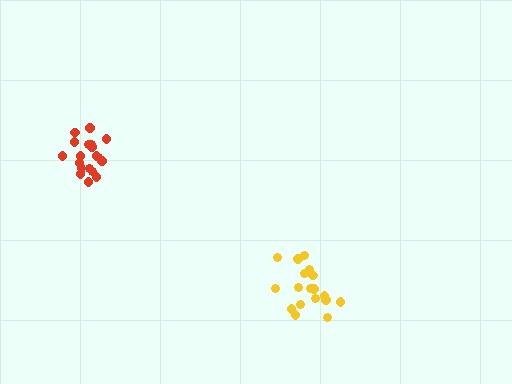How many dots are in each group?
Group 1: 19 dots, Group 2: 19 dots (38 total).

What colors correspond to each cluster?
The clusters are colored: red, yellow.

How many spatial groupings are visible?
There are 2 spatial groupings.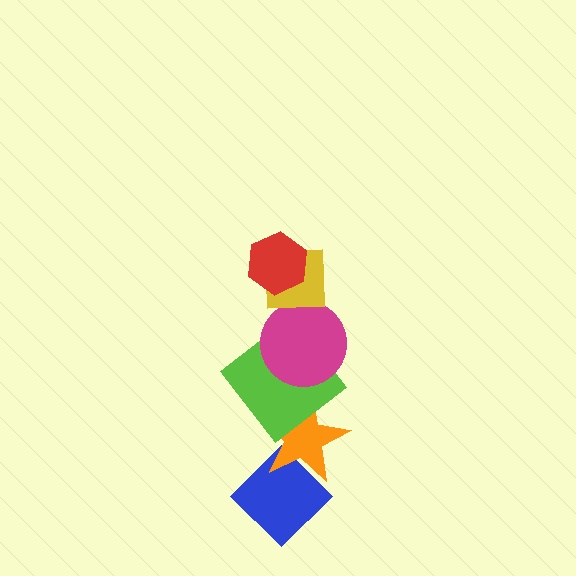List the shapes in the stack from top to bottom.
From top to bottom: the red hexagon, the yellow square, the magenta circle, the lime diamond, the orange star, the blue diamond.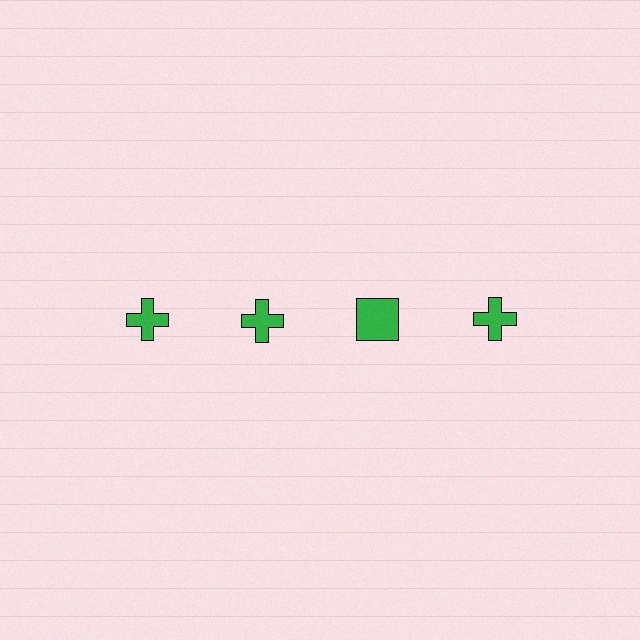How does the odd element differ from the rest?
It has a different shape: square instead of cross.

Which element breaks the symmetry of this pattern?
The green square in the top row, center column breaks the symmetry. All other shapes are green crosses.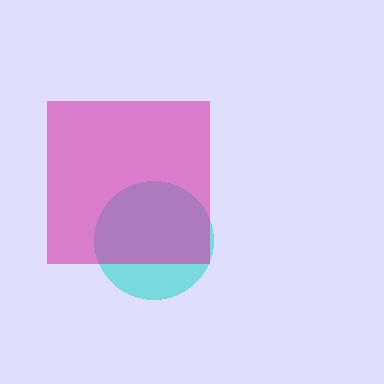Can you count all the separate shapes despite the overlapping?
Yes, there are 2 separate shapes.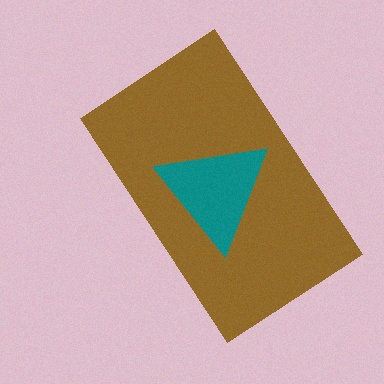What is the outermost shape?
The brown rectangle.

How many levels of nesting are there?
2.